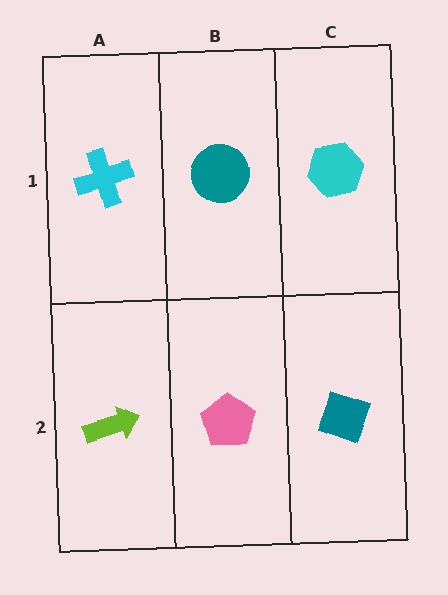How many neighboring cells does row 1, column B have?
3.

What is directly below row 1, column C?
A teal diamond.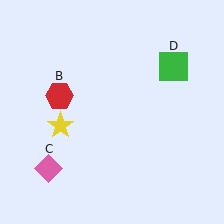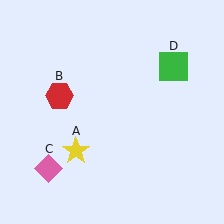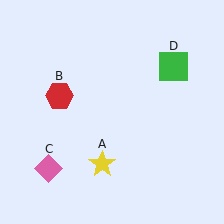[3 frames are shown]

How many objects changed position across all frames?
1 object changed position: yellow star (object A).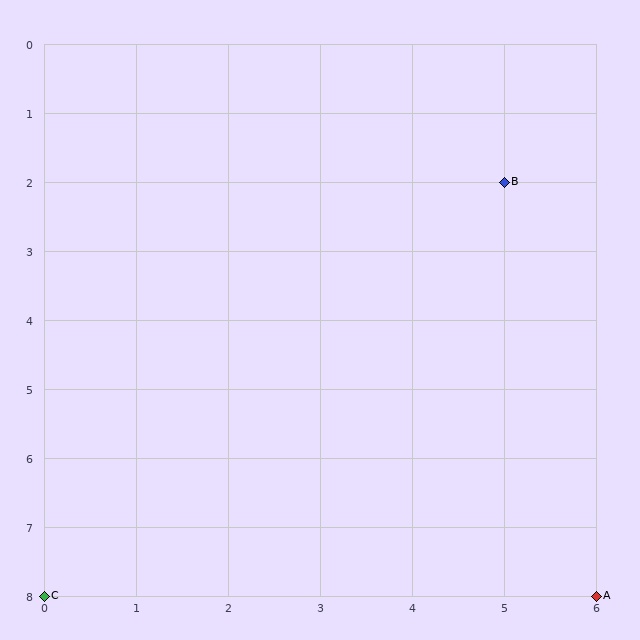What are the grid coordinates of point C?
Point C is at grid coordinates (0, 8).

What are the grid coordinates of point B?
Point B is at grid coordinates (5, 2).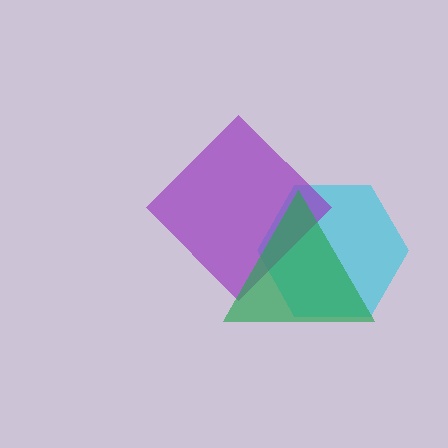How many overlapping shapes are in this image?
There are 3 overlapping shapes in the image.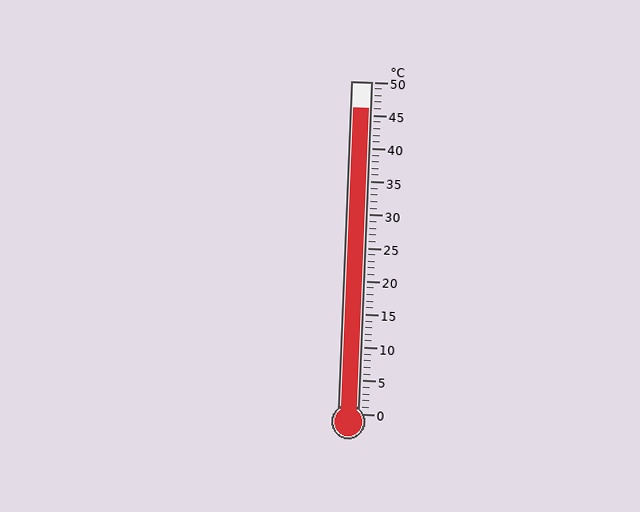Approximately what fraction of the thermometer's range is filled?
The thermometer is filled to approximately 90% of its range.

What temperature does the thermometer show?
The thermometer shows approximately 46°C.